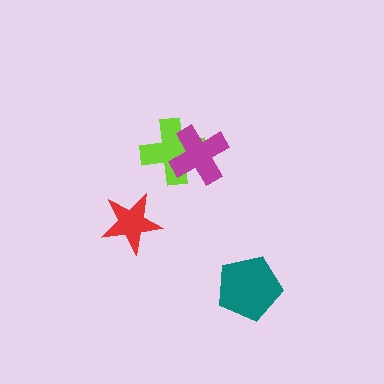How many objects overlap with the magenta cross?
1 object overlaps with the magenta cross.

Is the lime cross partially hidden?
Yes, it is partially covered by another shape.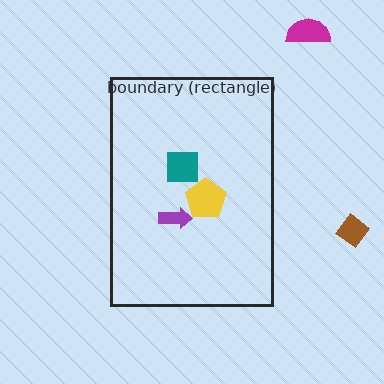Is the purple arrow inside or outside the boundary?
Inside.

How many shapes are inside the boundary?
3 inside, 2 outside.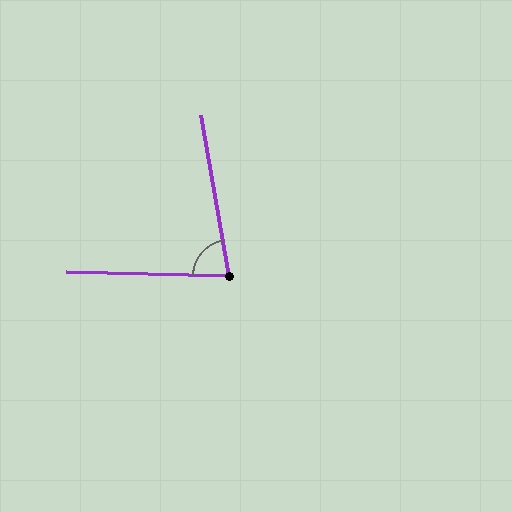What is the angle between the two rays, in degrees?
Approximately 79 degrees.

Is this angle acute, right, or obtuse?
It is acute.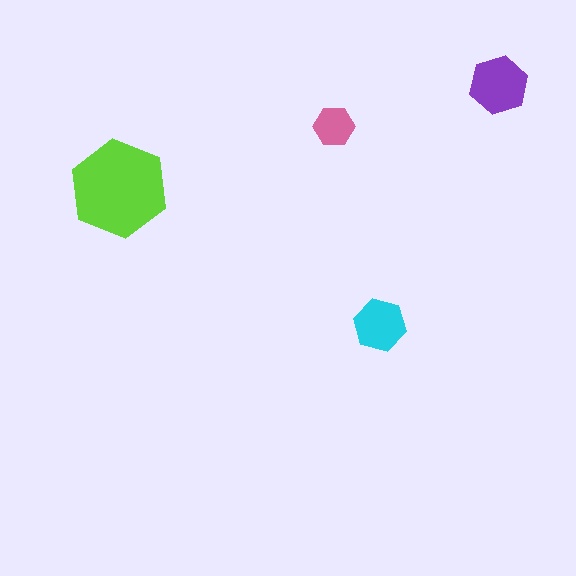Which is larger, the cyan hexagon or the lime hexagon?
The lime one.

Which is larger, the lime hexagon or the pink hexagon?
The lime one.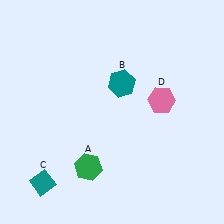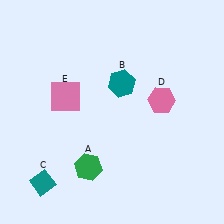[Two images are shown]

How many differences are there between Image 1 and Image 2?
There is 1 difference between the two images.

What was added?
A pink square (E) was added in Image 2.